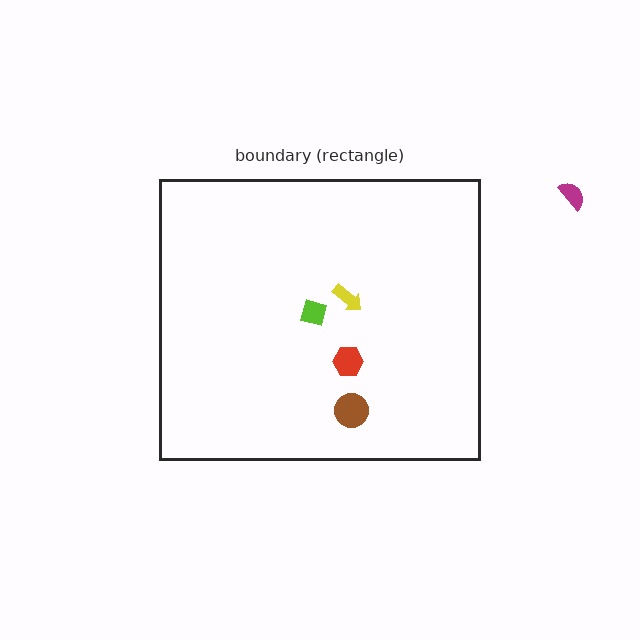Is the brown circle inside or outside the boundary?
Inside.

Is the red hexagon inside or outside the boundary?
Inside.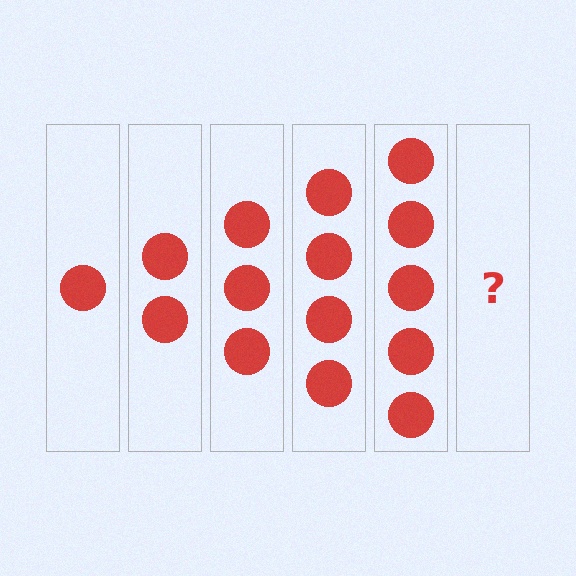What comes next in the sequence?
The next element should be 6 circles.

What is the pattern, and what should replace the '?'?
The pattern is that each step adds one more circle. The '?' should be 6 circles.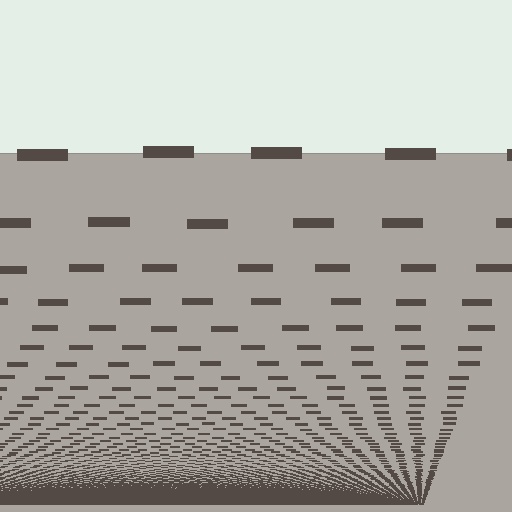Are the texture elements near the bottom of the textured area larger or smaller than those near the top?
Smaller. The gradient is inverted — elements near the bottom are smaller and denser.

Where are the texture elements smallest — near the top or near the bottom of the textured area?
Near the bottom.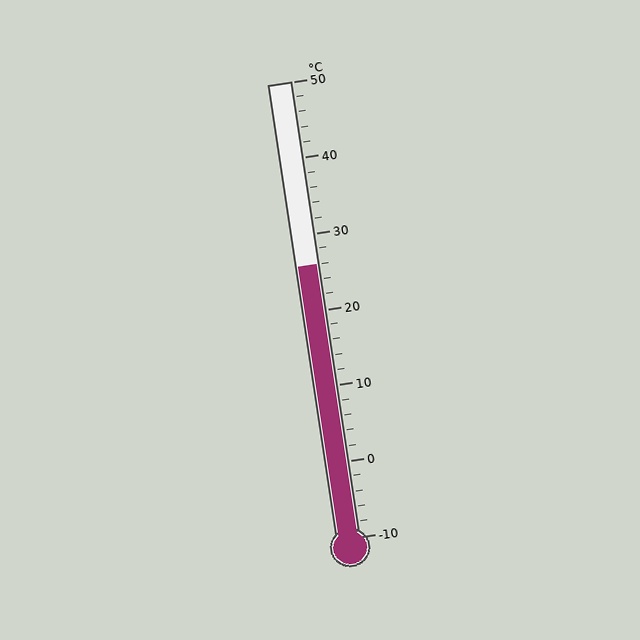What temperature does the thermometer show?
The thermometer shows approximately 26°C.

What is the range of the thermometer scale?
The thermometer scale ranges from -10°C to 50°C.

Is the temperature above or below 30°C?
The temperature is below 30°C.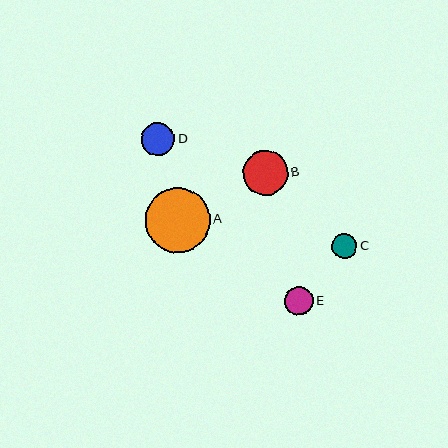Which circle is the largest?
Circle A is the largest with a size of approximately 65 pixels.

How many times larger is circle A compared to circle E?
Circle A is approximately 2.3 times the size of circle E.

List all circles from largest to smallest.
From largest to smallest: A, B, D, E, C.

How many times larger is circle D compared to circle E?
Circle D is approximately 1.2 times the size of circle E.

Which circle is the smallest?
Circle C is the smallest with a size of approximately 25 pixels.